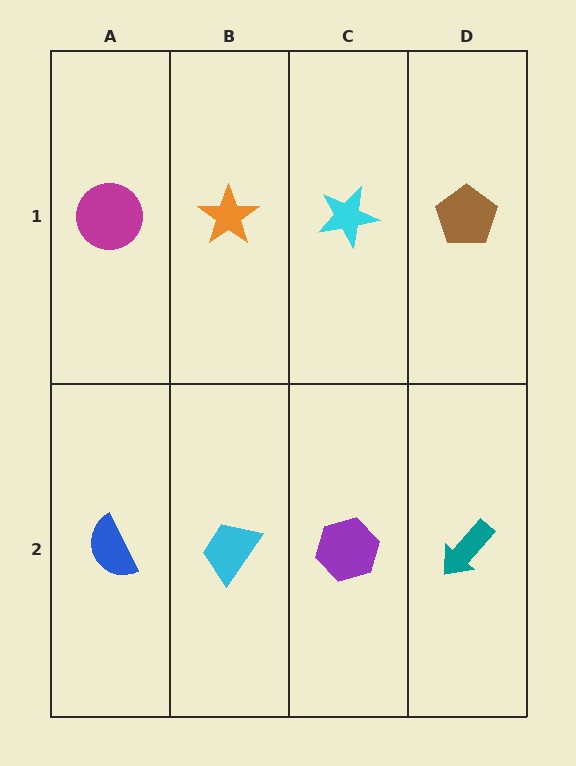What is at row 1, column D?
A brown pentagon.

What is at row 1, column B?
An orange star.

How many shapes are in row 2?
4 shapes.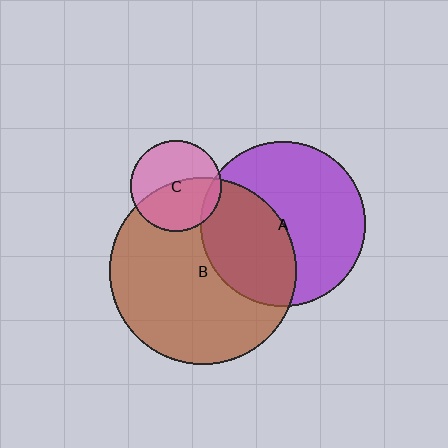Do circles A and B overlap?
Yes.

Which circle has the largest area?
Circle B (brown).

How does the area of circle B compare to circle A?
Approximately 1.3 times.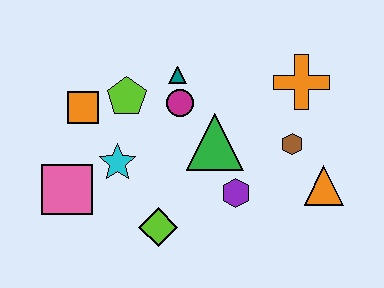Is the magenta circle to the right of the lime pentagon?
Yes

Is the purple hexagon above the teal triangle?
No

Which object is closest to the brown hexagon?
The orange triangle is closest to the brown hexagon.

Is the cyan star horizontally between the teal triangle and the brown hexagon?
No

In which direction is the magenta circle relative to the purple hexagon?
The magenta circle is above the purple hexagon.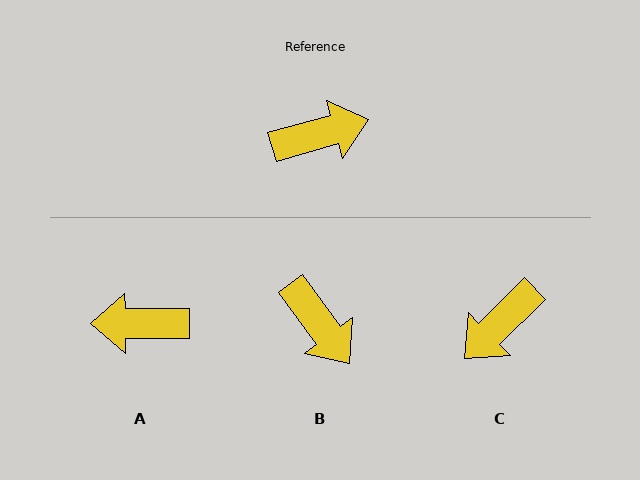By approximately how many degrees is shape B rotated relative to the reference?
Approximately 69 degrees clockwise.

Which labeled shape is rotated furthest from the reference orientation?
A, about 164 degrees away.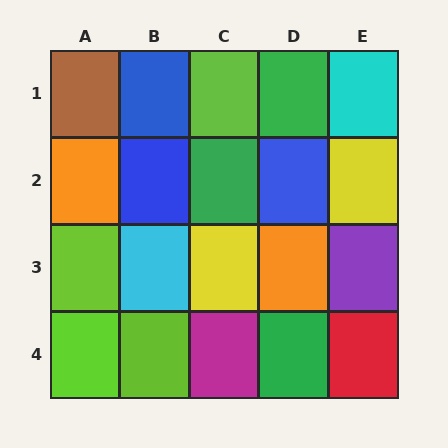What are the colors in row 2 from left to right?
Orange, blue, green, blue, yellow.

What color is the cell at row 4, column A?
Lime.